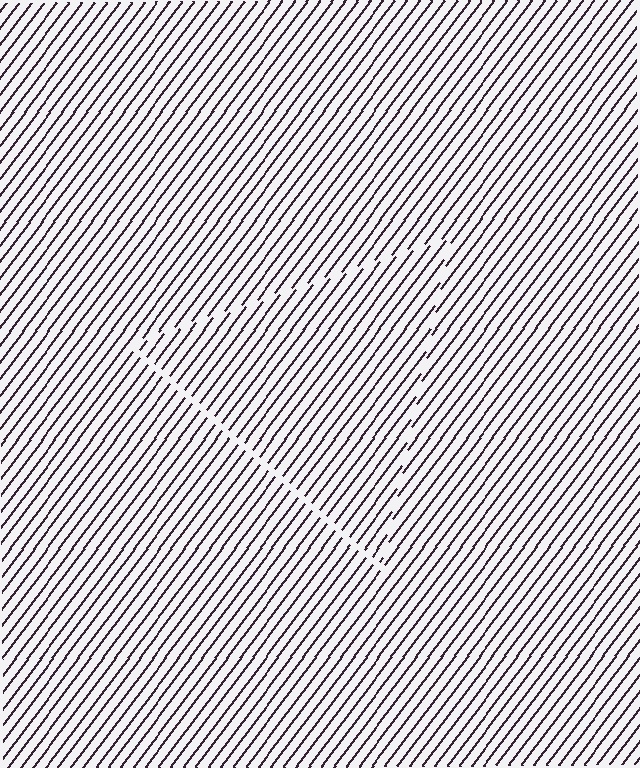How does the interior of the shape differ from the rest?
The interior of the shape contains the same grating, shifted by half a period — the contour is defined by the phase discontinuity where line-ends from the inner and outer gratings abut.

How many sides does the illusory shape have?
3 sides — the line-ends trace a triangle.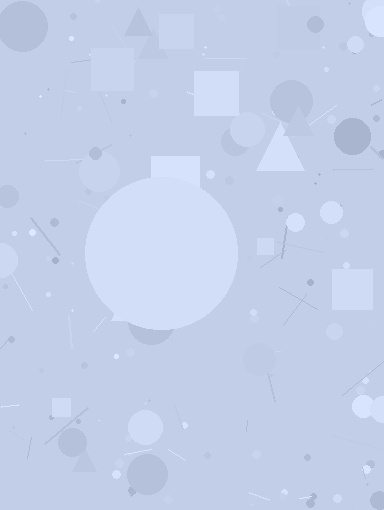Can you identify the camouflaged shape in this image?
The camouflaged shape is a circle.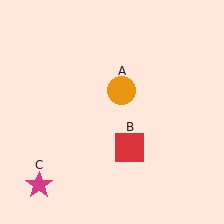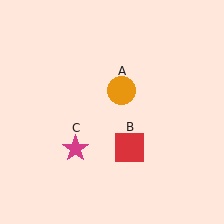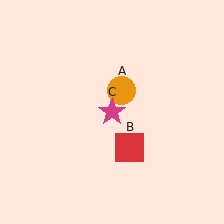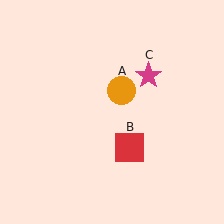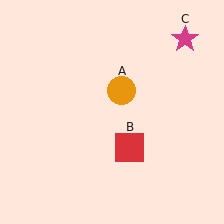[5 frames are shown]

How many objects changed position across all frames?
1 object changed position: magenta star (object C).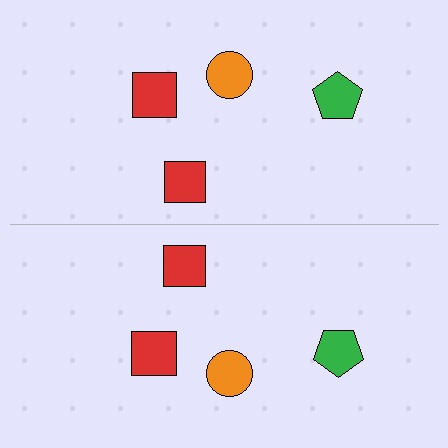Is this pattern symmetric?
Yes, this pattern has bilateral (reflection) symmetry.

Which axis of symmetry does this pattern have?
The pattern has a horizontal axis of symmetry running through the center of the image.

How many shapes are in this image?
There are 8 shapes in this image.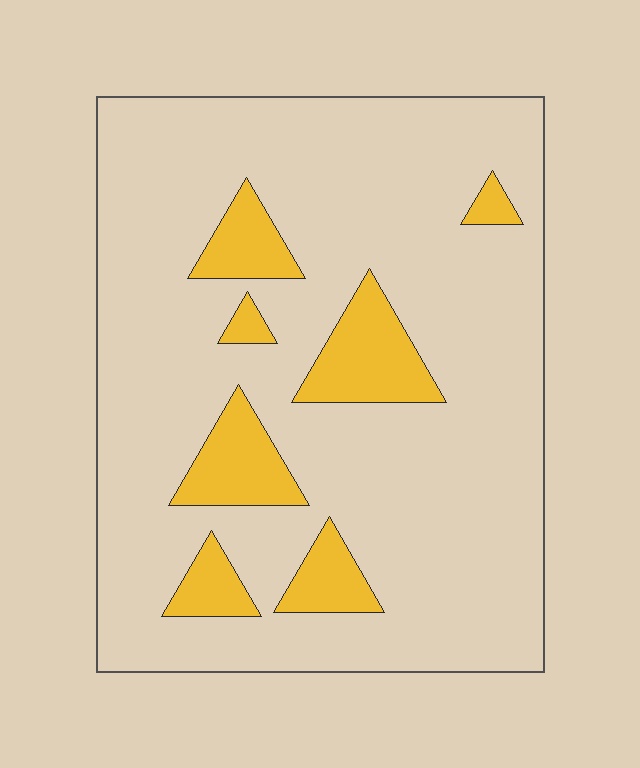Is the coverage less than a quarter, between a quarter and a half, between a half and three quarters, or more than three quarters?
Less than a quarter.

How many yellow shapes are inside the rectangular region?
7.